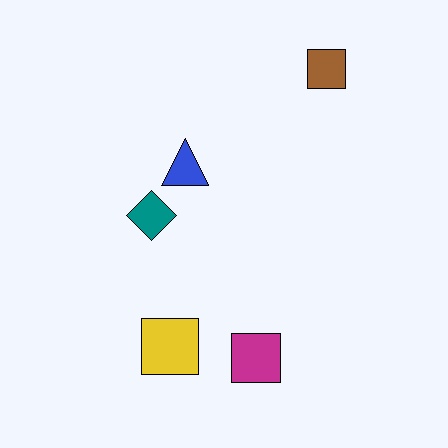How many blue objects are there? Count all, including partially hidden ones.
There is 1 blue object.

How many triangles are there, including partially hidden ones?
There is 1 triangle.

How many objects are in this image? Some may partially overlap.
There are 5 objects.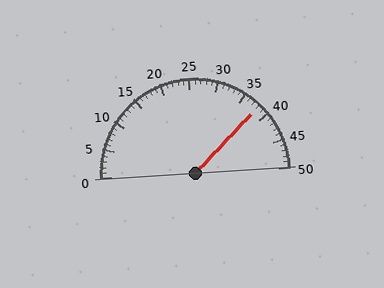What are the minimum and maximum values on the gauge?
The gauge ranges from 0 to 50.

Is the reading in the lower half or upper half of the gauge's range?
The reading is in the upper half of the range (0 to 50).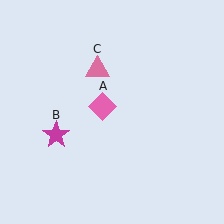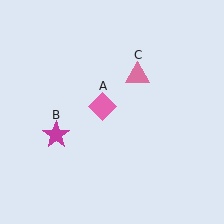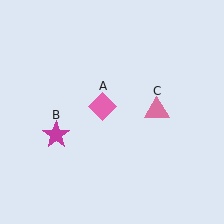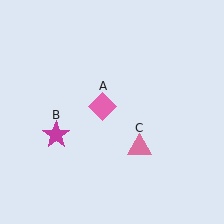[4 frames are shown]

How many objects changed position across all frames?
1 object changed position: pink triangle (object C).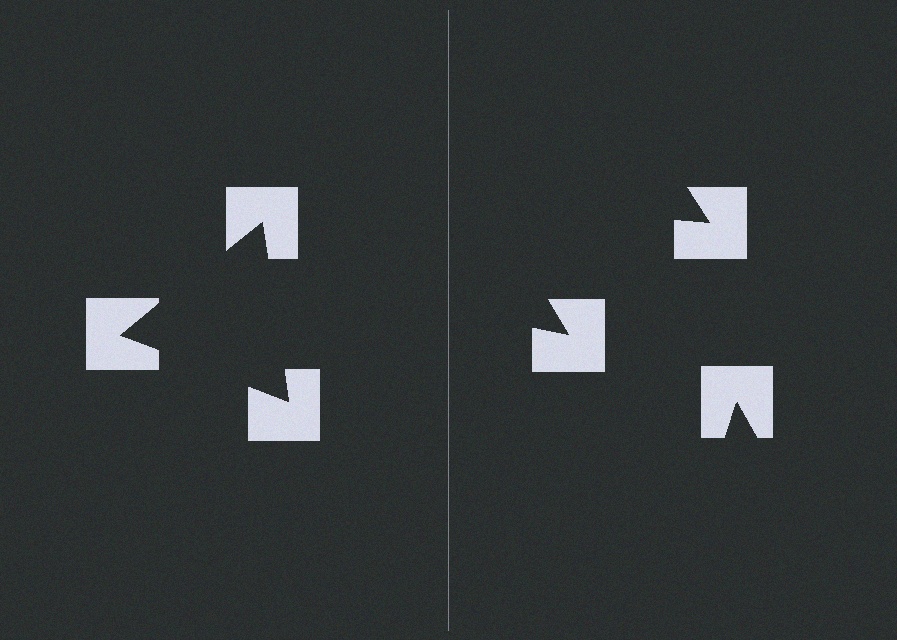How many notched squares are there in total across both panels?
6 — 3 on each side.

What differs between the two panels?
The notched squares are positioned identically on both sides; only the wedge orientations differ. On the left they align to a triangle; on the right they are misaligned.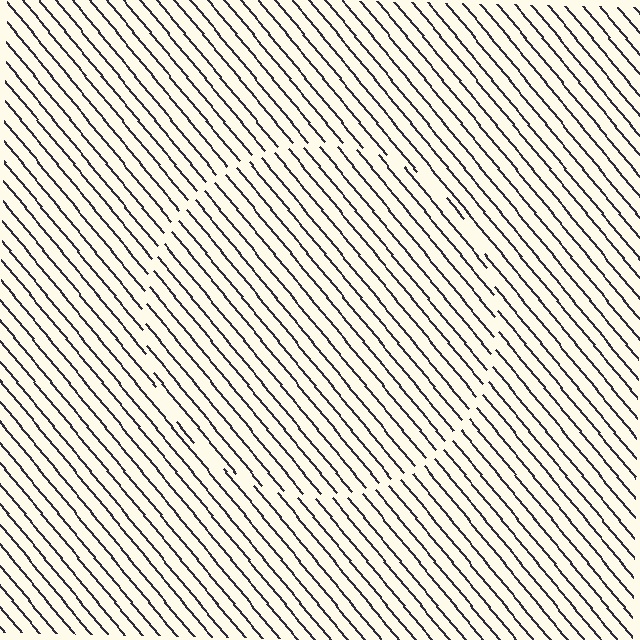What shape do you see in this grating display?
An illusory circle. The interior of the shape contains the same grating, shifted by half a period — the contour is defined by the phase discontinuity where line-ends from the inner and outer gratings abut.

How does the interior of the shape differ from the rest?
The interior of the shape contains the same grating, shifted by half a period — the contour is defined by the phase discontinuity where line-ends from the inner and outer gratings abut.